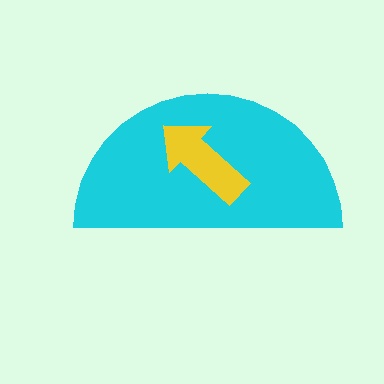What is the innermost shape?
The yellow arrow.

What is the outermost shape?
The cyan semicircle.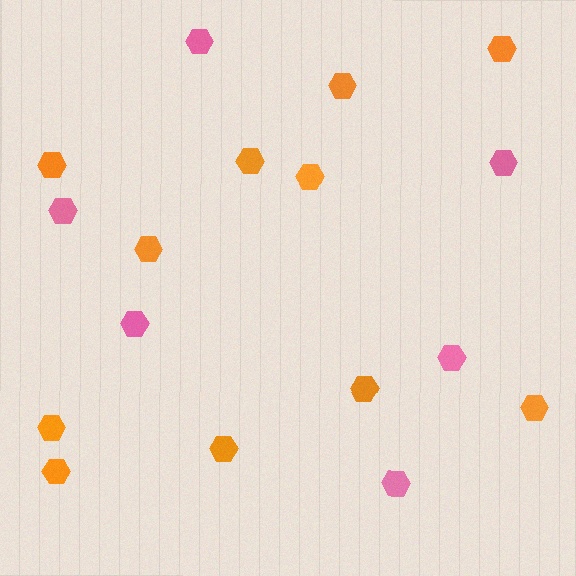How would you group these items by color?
There are 2 groups: one group of orange hexagons (11) and one group of pink hexagons (6).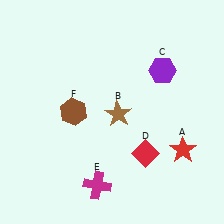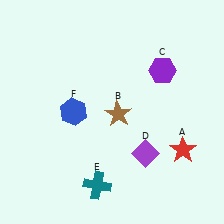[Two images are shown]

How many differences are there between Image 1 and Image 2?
There are 3 differences between the two images.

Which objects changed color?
D changed from red to purple. E changed from magenta to teal. F changed from brown to blue.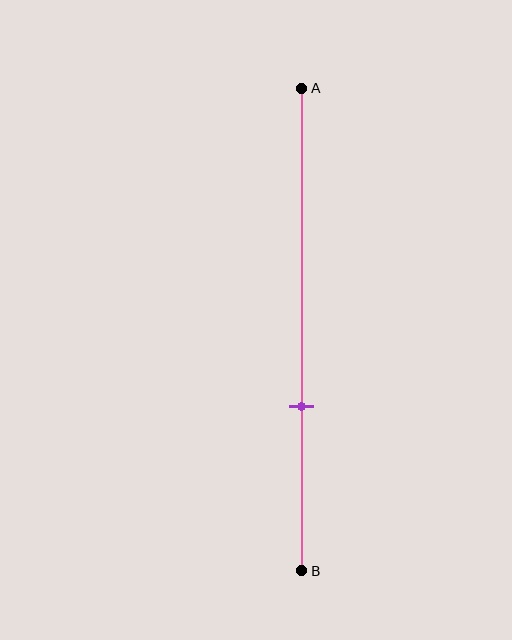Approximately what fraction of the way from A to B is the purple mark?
The purple mark is approximately 65% of the way from A to B.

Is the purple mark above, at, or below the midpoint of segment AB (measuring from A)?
The purple mark is below the midpoint of segment AB.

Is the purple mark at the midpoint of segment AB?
No, the mark is at about 65% from A, not at the 50% midpoint.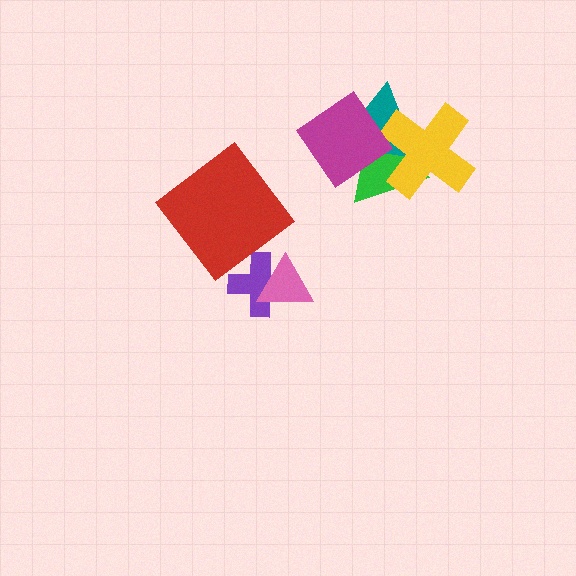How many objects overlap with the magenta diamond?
3 objects overlap with the magenta diamond.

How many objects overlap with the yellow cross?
3 objects overlap with the yellow cross.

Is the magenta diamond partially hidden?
No, no other shape covers it.